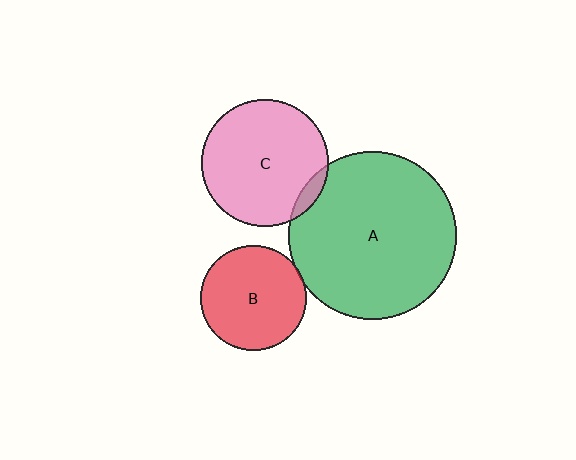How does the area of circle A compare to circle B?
Approximately 2.5 times.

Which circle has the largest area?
Circle A (green).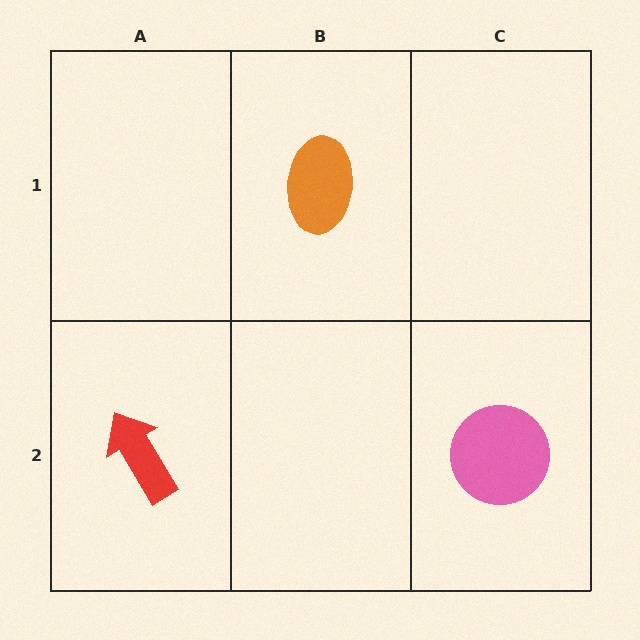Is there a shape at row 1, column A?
No, that cell is empty.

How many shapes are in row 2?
2 shapes.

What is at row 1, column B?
An orange ellipse.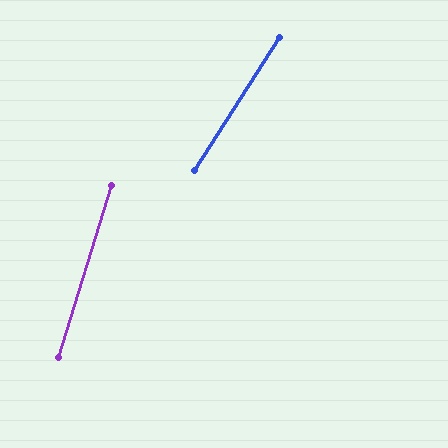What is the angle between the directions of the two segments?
Approximately 15 degrees.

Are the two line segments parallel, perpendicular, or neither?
Neither parallel nor perpendicular — they differ by about 15°.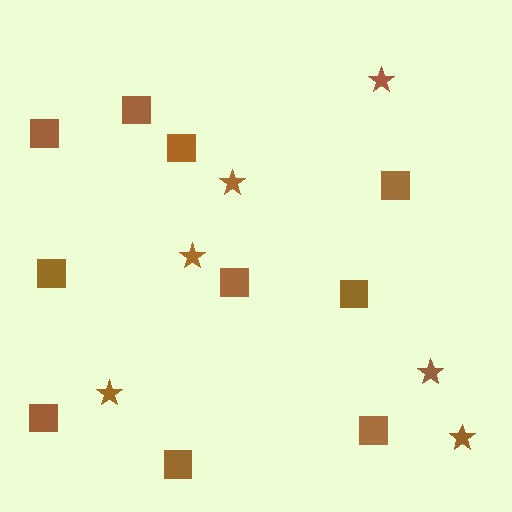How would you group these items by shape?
There are 2 groups: one group of stars (6) and one group of squares (10).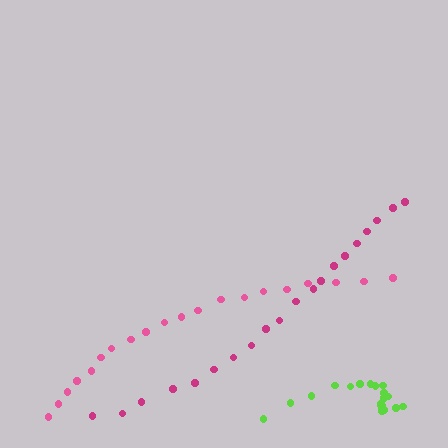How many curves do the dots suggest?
There are 3 distinct paths.